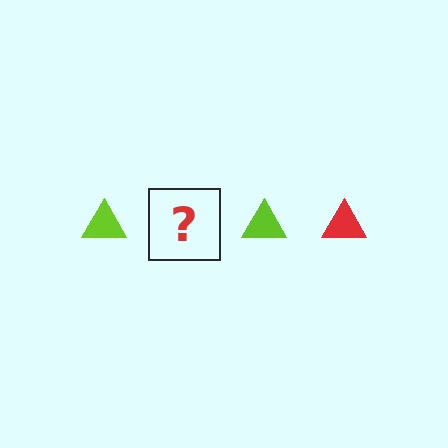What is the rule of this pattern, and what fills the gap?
The rule is that the pattern cycles through lime, red triangles. The gap should be filled with a red triangle.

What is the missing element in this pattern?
The missing element is a red triangle.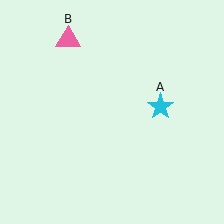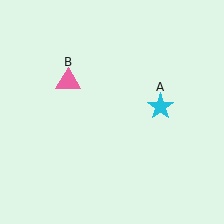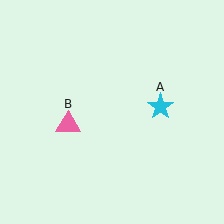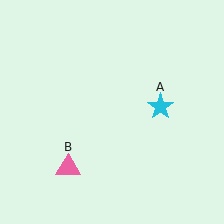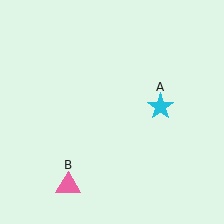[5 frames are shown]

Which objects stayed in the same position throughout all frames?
Cyan star (object A) remained stationary.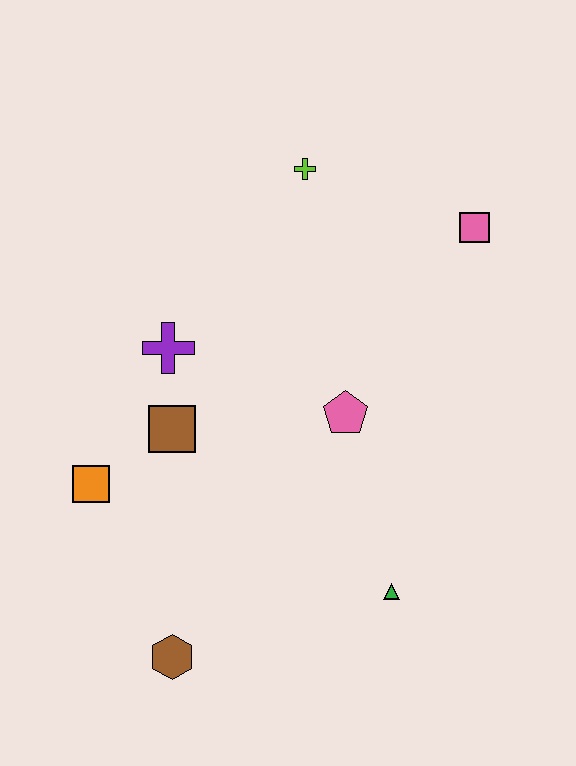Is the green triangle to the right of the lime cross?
Yes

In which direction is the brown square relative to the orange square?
The brown square is to the right of the orange square.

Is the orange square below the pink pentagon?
Yes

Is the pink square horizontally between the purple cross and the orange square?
No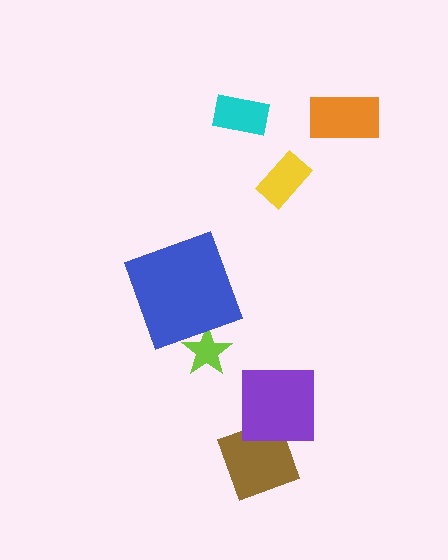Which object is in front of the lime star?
The blue square is in front of the lime star.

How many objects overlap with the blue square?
1 object overlaps with the blue square.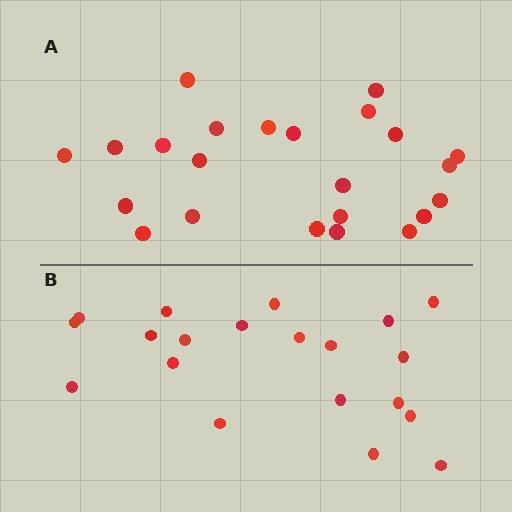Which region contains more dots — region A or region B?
Region A (the top region) has more dots.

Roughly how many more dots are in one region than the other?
Region A has just a few more — roughly 2 or 3 more dots than region B.